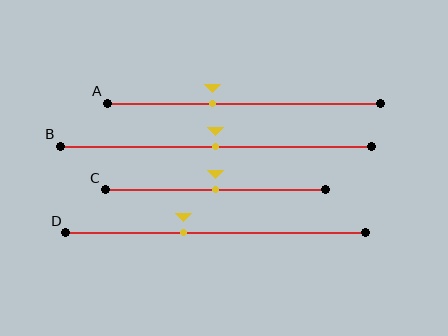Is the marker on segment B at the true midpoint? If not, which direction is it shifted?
Yes, the marker on segment B is at the true midpoint.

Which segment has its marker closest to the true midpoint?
Segment B has its marker closest to the true midpoint.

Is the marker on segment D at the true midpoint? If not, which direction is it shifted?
No, the marker on segment D is shifted to the left by about 11% of the segment length.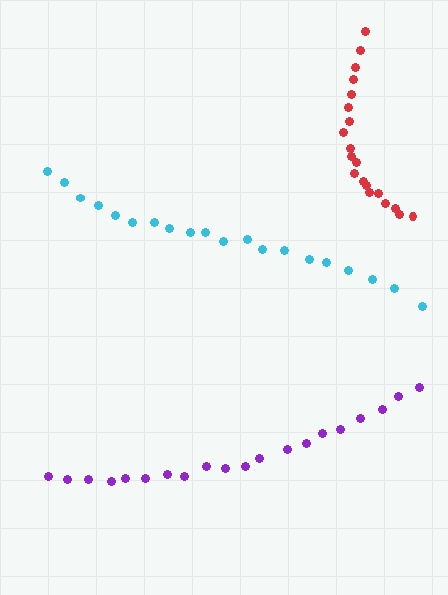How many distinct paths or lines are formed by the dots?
There are 3 distinct paths.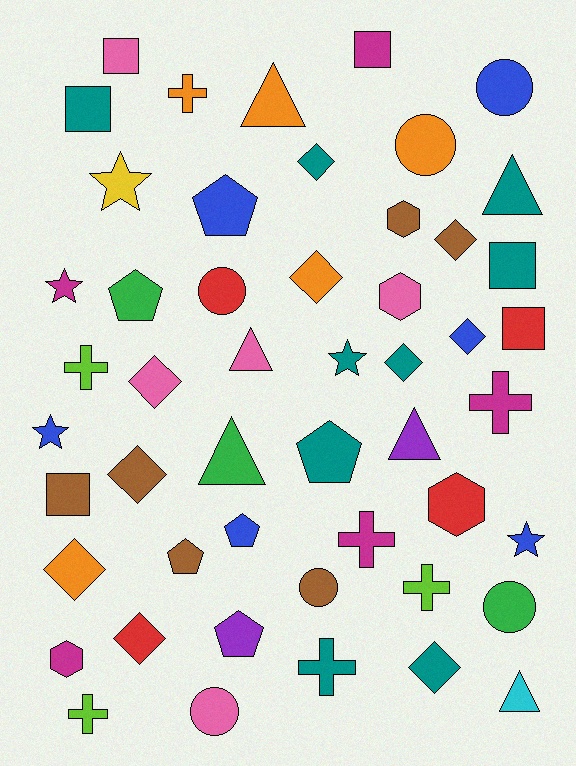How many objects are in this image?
There are 50 objects.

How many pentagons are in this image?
There are 6 pentagons.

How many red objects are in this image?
There are 4 red objects.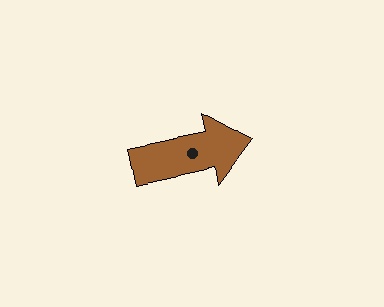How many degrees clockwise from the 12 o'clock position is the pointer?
Approximately 78 degrees.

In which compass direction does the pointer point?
East.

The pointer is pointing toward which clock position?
Roughly 3 o'clock.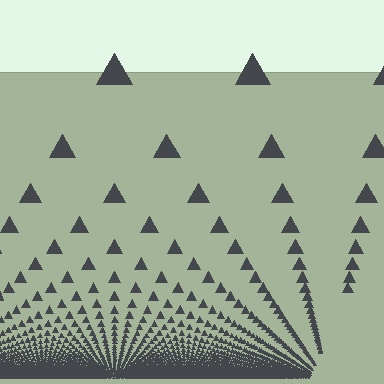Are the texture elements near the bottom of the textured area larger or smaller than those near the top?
Smaller. The gradient is inverted — elements near the bottom are smaller and denser.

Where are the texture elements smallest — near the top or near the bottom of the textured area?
Near the bottom.